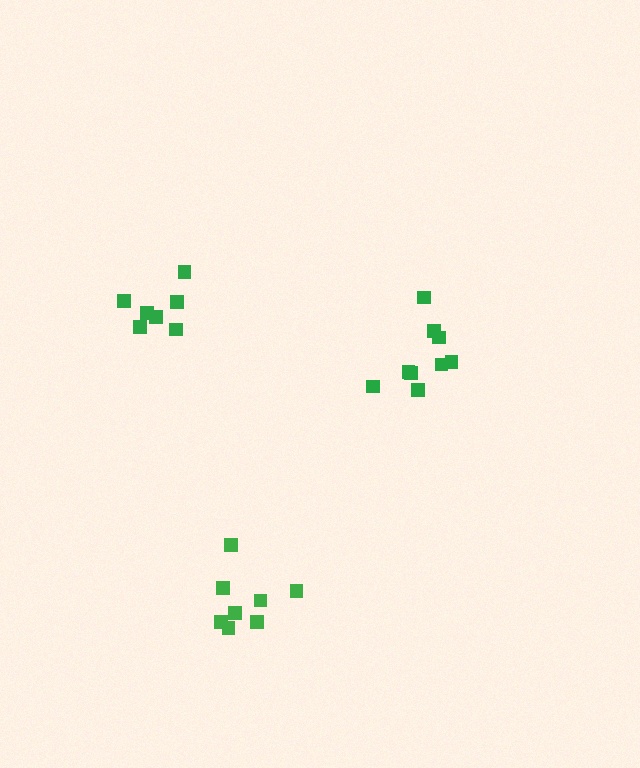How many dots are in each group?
Group 1: 7 dots, Group 2: 8 dots, Group 3: 9 dots (24 total).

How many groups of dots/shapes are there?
There are 3 groups.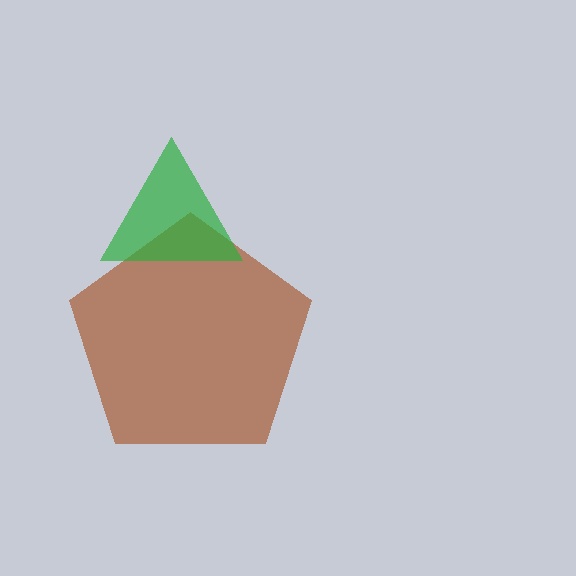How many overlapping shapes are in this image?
There are 2 overlapping shapes in the image.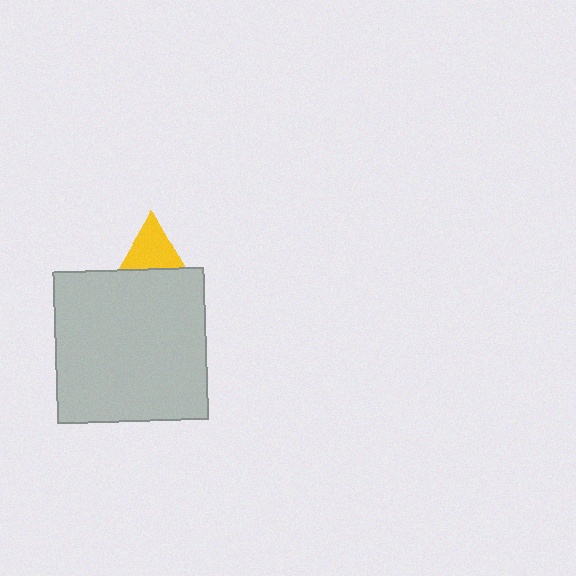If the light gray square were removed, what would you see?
You would see the complete yellow triangle.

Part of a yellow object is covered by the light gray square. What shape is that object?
It is a triangle.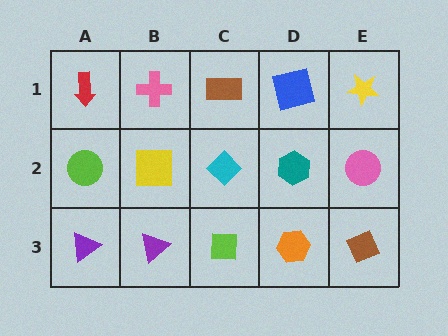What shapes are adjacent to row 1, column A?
A lime circle (row 2, column A), a pink cross (row 1, column B).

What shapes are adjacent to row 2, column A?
A red arrow (row 1, column A), a purple triangle (row 3, column A), a yellow square (row 2, column B).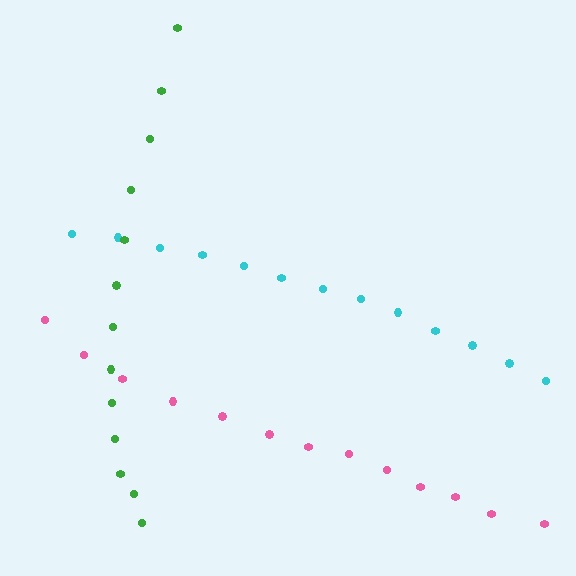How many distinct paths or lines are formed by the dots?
There are 3 distinct paths.